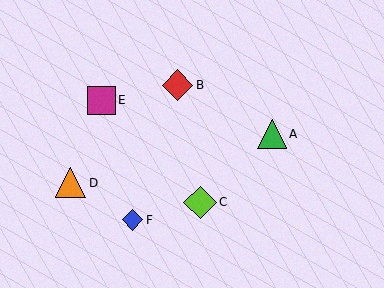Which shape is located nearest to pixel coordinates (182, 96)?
The red diamond (labeled B) at (178, 85) is nearest to that location.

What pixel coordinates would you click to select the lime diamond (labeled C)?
Click at (200, 202) to select the lime diamond C.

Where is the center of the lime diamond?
The center of the lime diamond is at (200, 202).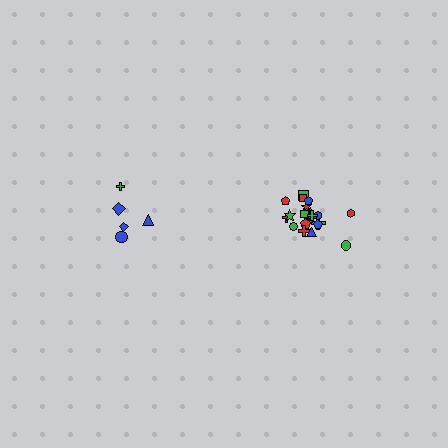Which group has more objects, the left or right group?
The right group.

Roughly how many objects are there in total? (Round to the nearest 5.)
Roughly 25 objects in total.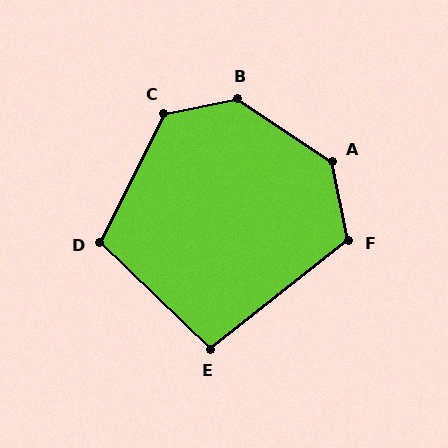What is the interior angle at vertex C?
Approximately 128 degrees (obtuse).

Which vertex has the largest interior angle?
B, at approximately 136 degrees.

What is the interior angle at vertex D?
Approximately 108 degrees (obtuse).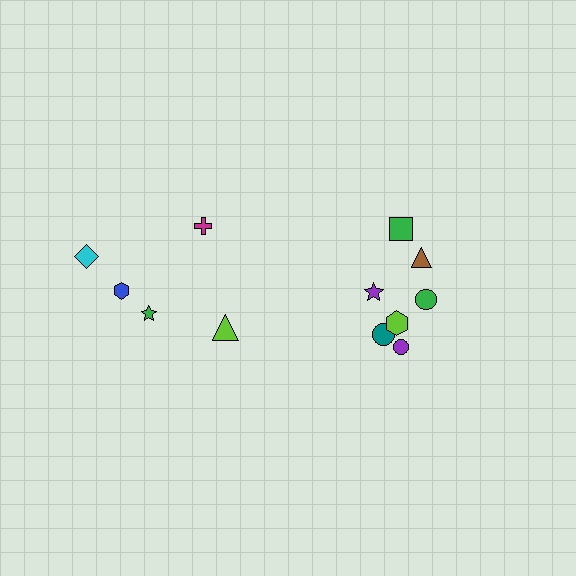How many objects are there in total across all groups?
There are 12 objects.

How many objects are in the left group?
There are 5 objects.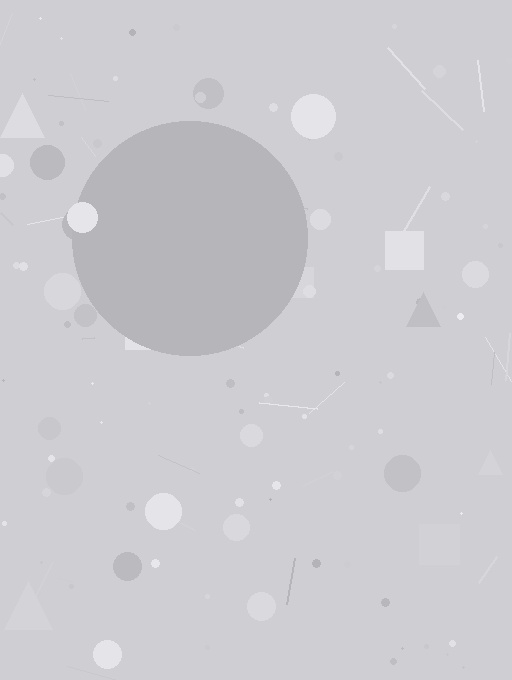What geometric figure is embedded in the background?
A circle is embedded in the background.